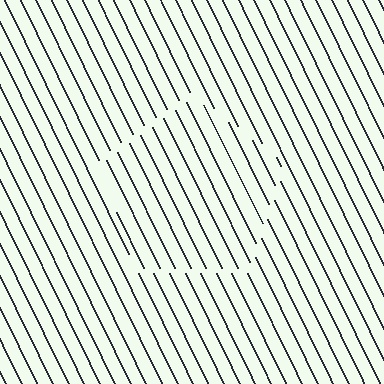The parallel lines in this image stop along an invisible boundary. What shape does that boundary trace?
An illusory pentagon. The interior of the shape contains the same grating, shifted by half a period — the contour is defined by the phase discontinuity where line-ends from the inner and outer gratings abut.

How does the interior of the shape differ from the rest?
The interior of the shape contains the same grating, shifted by half a period — the contour is defined by the phase discontinuity where line-ends from the inner and outer gratings abut.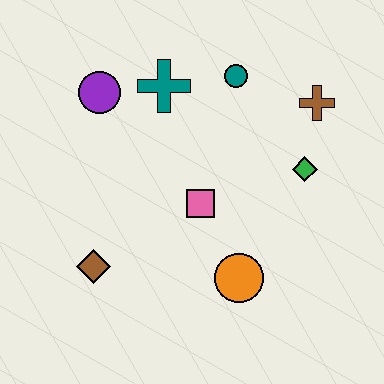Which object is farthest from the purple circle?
The orange circle is farthest from the purple circle.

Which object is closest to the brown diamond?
The pink square is closest to the brown diamond.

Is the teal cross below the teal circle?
Yes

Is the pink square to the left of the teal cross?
No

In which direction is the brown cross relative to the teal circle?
The brown cross is to the right of the teal circle.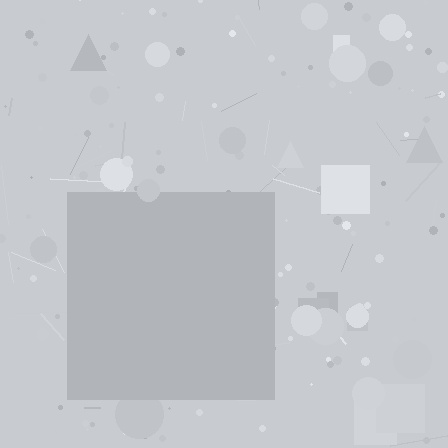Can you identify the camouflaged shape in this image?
The camouflaged shape is a square.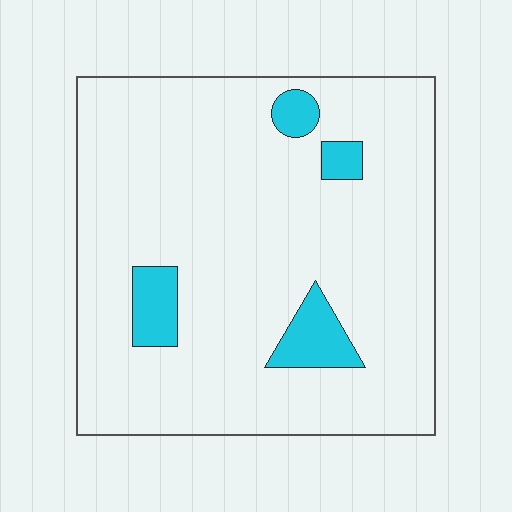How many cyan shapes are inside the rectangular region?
4.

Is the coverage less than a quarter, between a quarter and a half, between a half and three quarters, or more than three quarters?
Less than a quarter.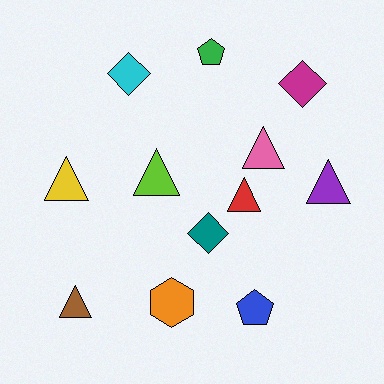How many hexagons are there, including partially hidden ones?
There is 1 hexagon.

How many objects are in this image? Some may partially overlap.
There are 12 objects.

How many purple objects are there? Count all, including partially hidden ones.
There is 1 purple object.